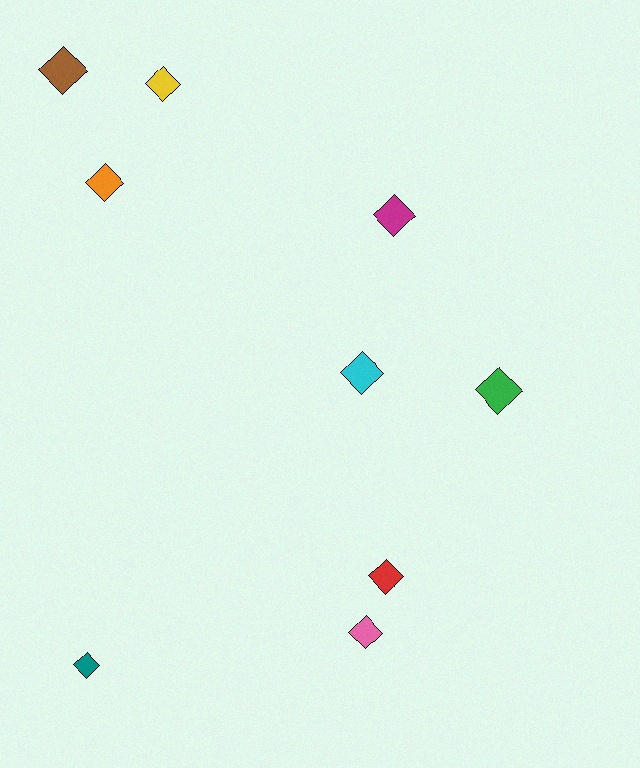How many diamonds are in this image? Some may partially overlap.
There are 9 diamonds.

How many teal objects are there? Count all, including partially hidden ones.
There is 1 teal object.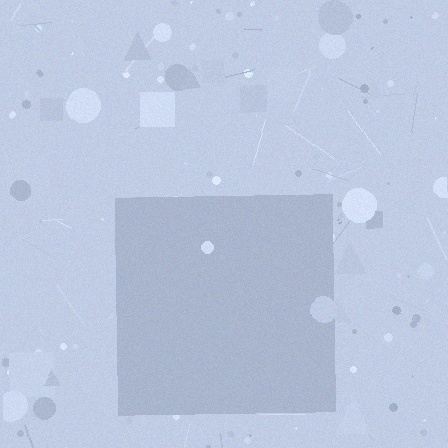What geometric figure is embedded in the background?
A square is embedded in the background.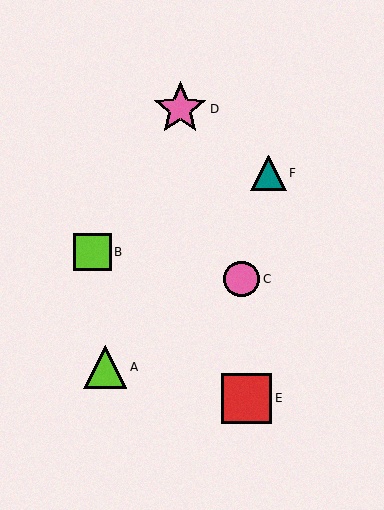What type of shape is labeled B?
Shape B is a lime square.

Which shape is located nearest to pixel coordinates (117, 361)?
The lime triangle (labeled A) at (105, 367) is nearest to that location.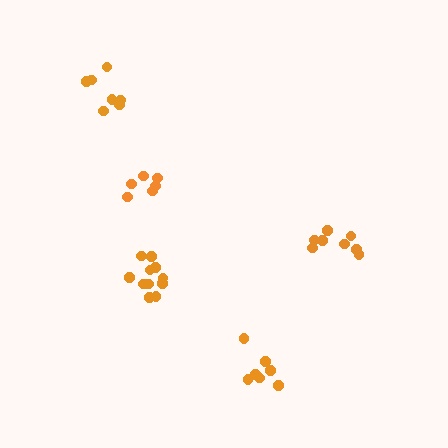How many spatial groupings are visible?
There are 5 spatial groupings.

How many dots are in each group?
Group 1: 7 dots, Group 2: 7 dots, Group 3: 9 dots, Group 4: 11 dots, Group 5: 6 dots (40 total).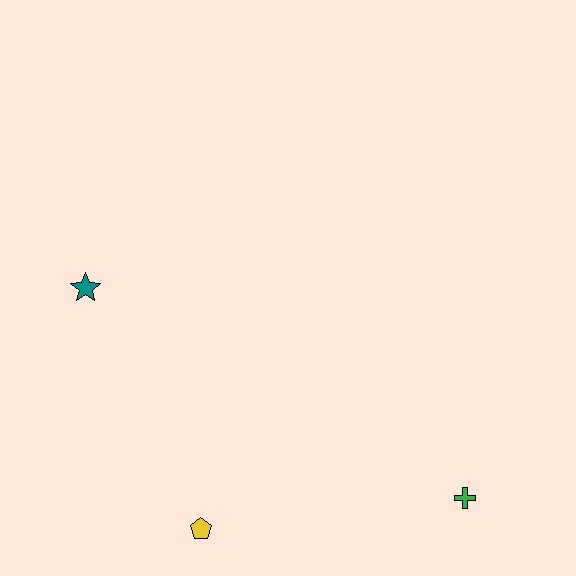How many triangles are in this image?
There are no triangles.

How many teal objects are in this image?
There is 1 teal object.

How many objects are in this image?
There are 3 objects.